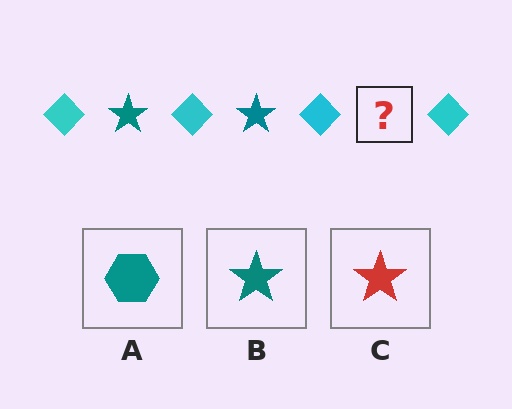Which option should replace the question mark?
Option B.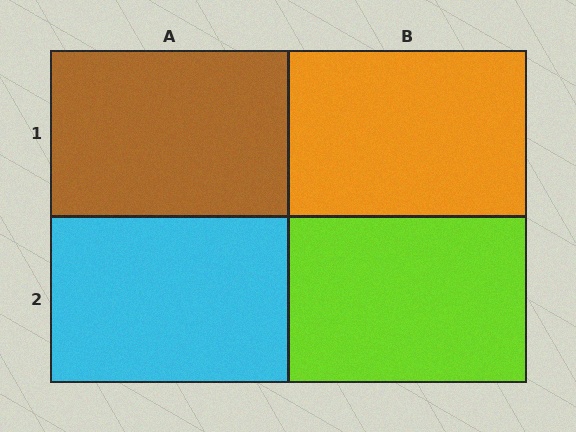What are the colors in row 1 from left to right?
Brown, orange.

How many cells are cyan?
1 cell is cyan.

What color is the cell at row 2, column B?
Lime.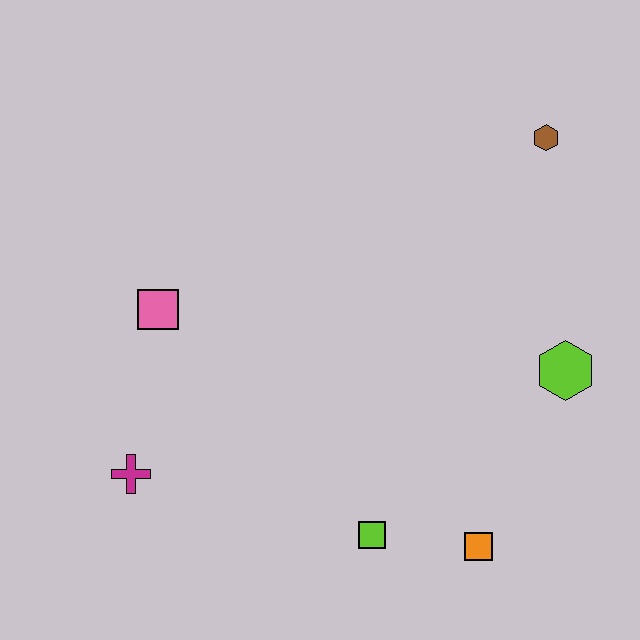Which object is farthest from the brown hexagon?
The magenta cross is farthest from the brown hexagon.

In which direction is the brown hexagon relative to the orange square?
The brown hexagon is above the orange square.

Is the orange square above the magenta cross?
No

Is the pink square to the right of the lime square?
No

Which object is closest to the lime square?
The orange square is closest to the lime square.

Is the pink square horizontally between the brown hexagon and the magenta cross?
Yes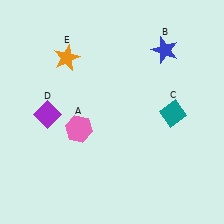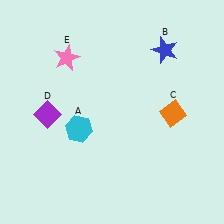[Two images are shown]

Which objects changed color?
A changed from pink to cyan. C changed from teal to orange. E changed from orange to pink.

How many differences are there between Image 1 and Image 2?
There are 3 differences between the two images.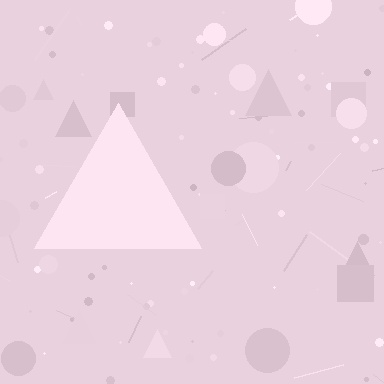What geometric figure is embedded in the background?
A triangle is embedded in the background.